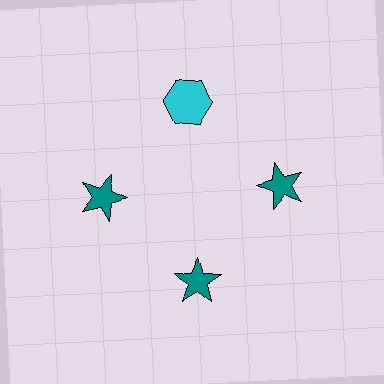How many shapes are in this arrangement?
There are 4 shapes arranged in a ring pattern.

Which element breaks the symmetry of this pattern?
The cyan hexagon at roughly the 12 o'clock position breaks the symmetry. All other shapes are teal stars.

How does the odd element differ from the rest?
It differs in both color (cyan instead of teal) and shape (hexagon instead of star).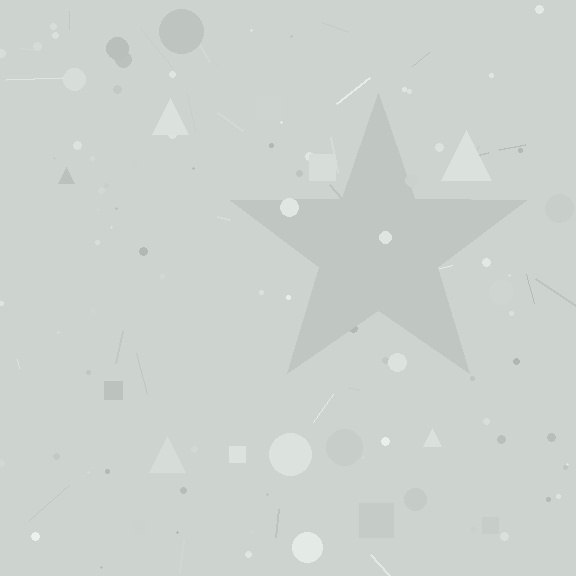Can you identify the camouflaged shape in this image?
The camouflaged shape is a star.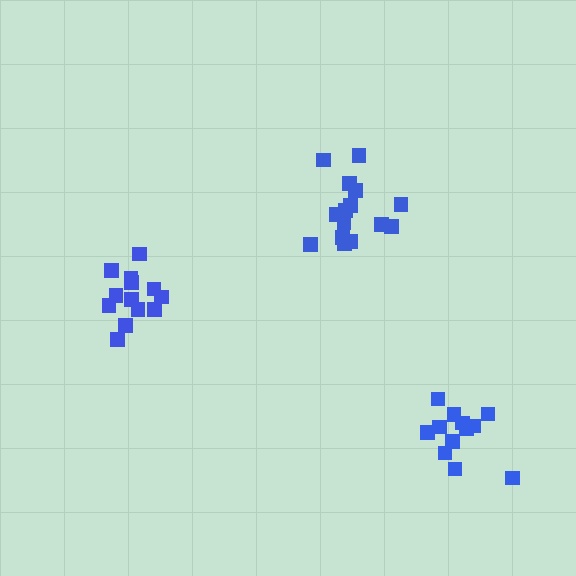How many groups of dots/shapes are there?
There are 3 groups.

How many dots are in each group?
Group 1: 15 dots, Group 2: 13 dots, Group 3: 12 dots (40 total).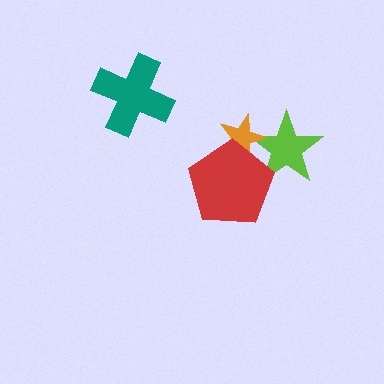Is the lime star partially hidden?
Yes, it is partially covered by another shape.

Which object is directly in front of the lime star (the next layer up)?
The orange star is directly in front of the lime star.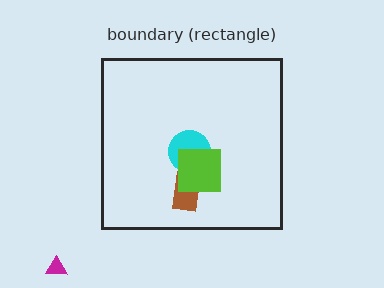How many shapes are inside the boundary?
3 inside, 1 outside.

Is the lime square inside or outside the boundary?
Inside.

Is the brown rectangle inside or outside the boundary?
Inside.